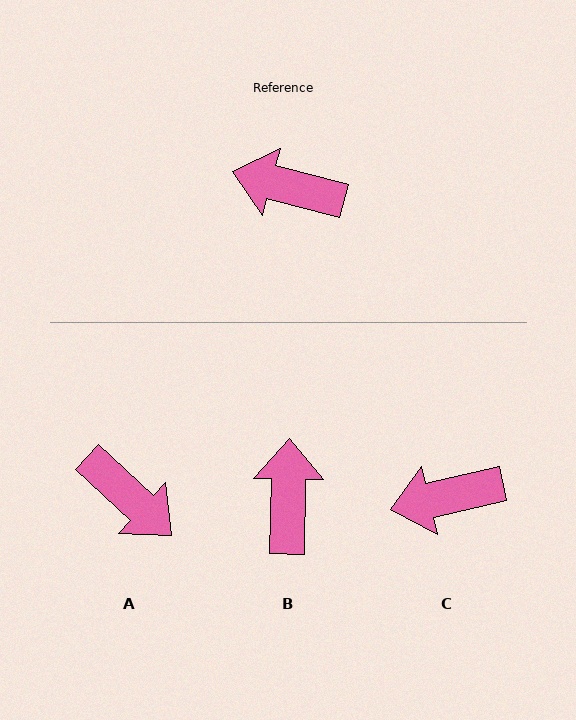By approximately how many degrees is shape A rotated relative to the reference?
Approximately 152 degrees counter-clockwise.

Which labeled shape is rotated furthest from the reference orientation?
A, about 152 degrees away.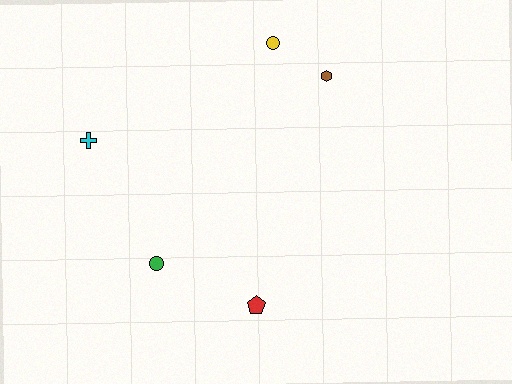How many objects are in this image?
There are 5 objects.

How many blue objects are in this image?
There are no blue objects.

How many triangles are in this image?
There are no triangles.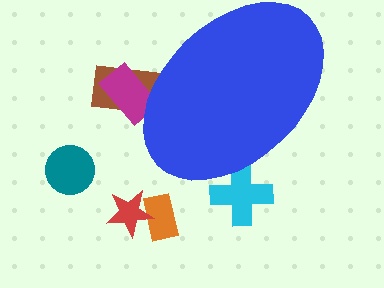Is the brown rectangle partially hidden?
Yes, the brown rectangle is partially hidden behind the blue ellipse.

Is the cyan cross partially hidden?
Yes, the cyan cross is partially hidden behind the blue ellipse.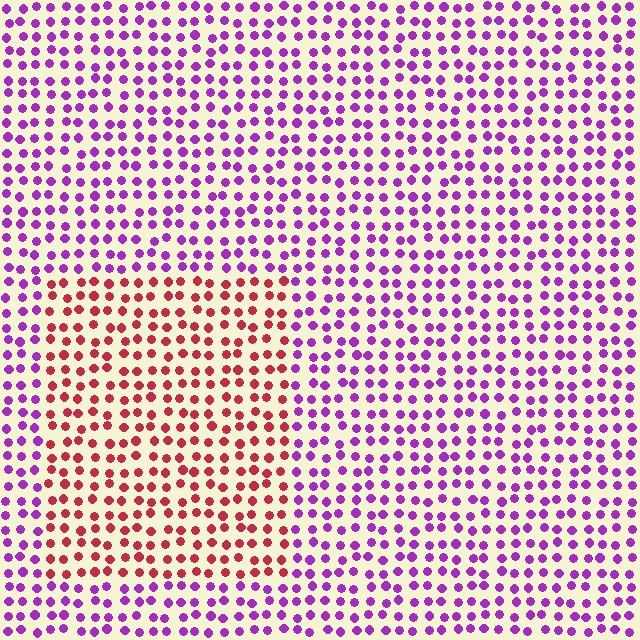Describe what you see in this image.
The image is filled with small purple elements in a uniform arrangement. A rectangle-shaped region is visible where the elements are tinted to a slightly different hue, forming a subtle color boundary.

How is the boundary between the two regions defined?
The boundary is defined purely by a slight shift in hue (about 59 degrees). Spacing, size, and orientation are identical on both sides.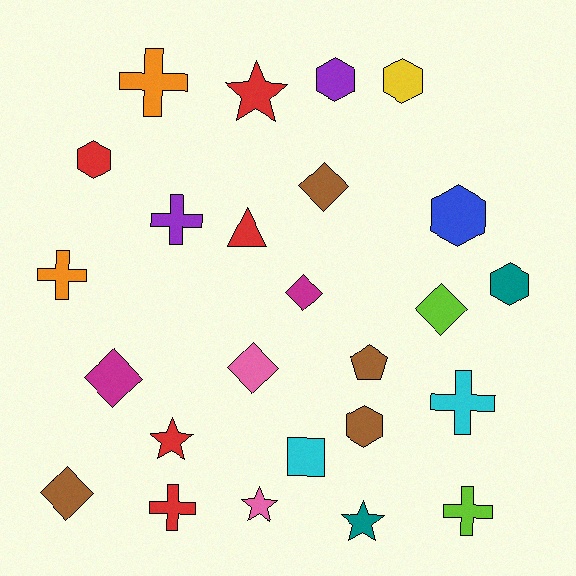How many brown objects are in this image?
There are 4 brown objects.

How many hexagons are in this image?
There are 6 hexagons.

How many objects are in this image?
There are 25 objects.